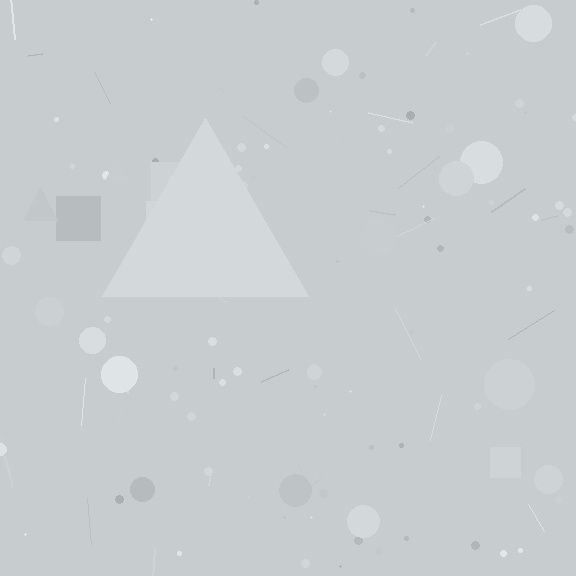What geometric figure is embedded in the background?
A triangle is embedded in the background.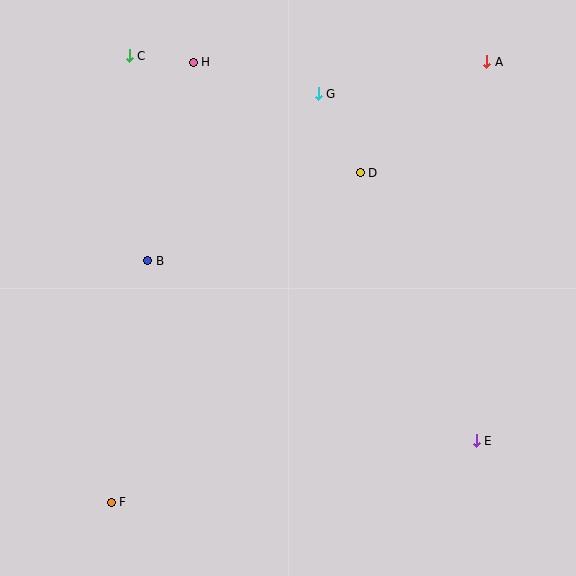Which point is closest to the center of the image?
Point D at (360, 173) is closest to the center.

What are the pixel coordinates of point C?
Point C is at (129, 56).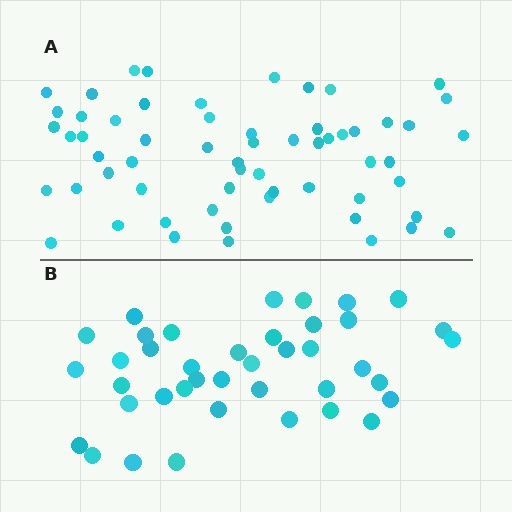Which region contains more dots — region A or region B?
Region A (the top region) has more dots.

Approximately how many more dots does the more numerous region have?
Region A has approximately 20 more dots than region B.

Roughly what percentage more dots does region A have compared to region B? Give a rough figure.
About 50% more.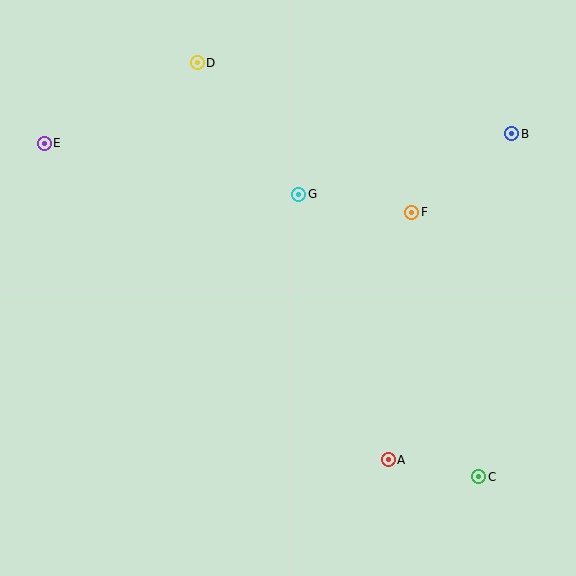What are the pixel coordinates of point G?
Point G is at (299, 194).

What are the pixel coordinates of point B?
Point B is at (512, 134).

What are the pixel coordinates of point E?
Point E is at (44, 143).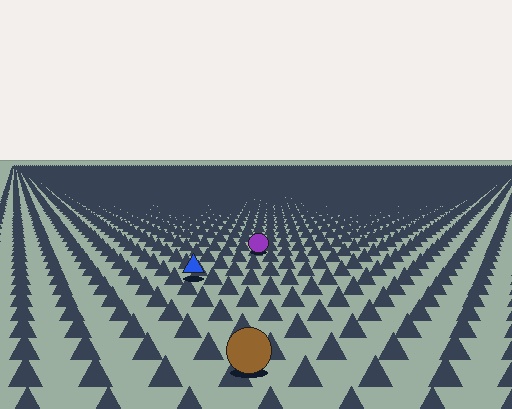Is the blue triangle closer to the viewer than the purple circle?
Yes. The blue triangle is closer — you can tell from the texture gradient: the ground texture is coarser near it.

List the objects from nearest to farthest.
From nearest to farthest: the brown circle, the blue triangle, the purple circle.